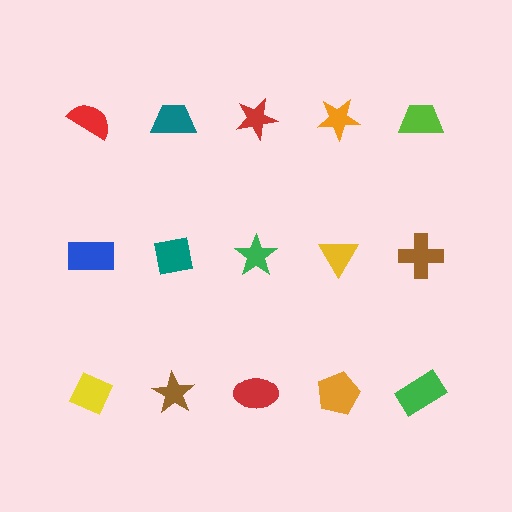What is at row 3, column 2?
A brown star.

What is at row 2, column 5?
A brown cross.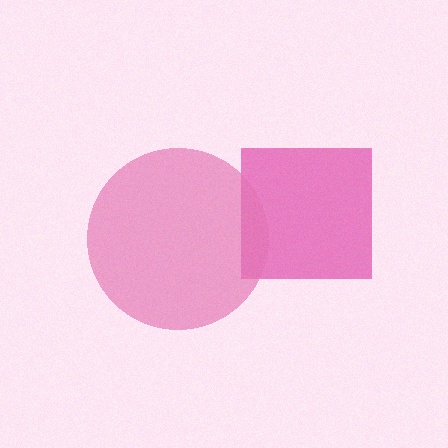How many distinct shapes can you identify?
There are 2 distinct shapes: a magenta square, a pink circle.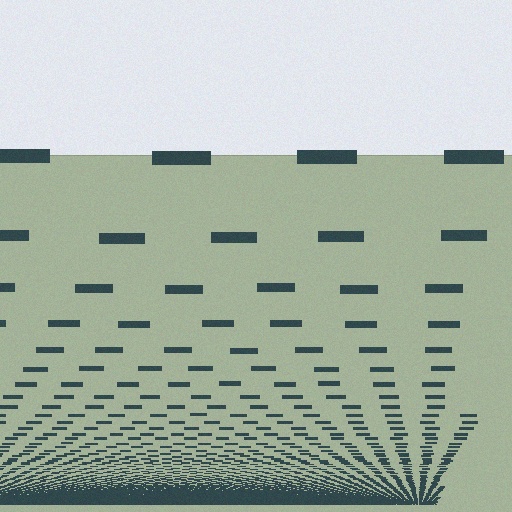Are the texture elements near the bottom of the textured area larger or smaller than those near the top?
Smaller. The gradient is inverted — elements near the bottom are smaller and denser.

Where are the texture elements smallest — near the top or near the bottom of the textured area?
Near the bottom.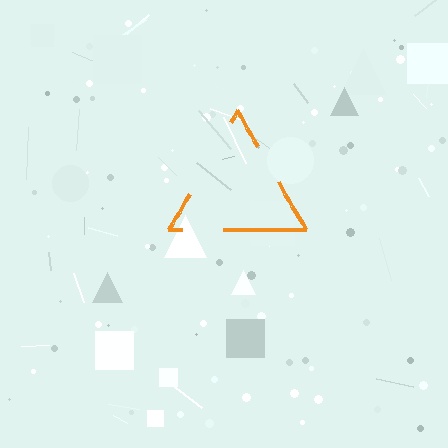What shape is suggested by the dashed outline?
The dashed outline suggests a triangle.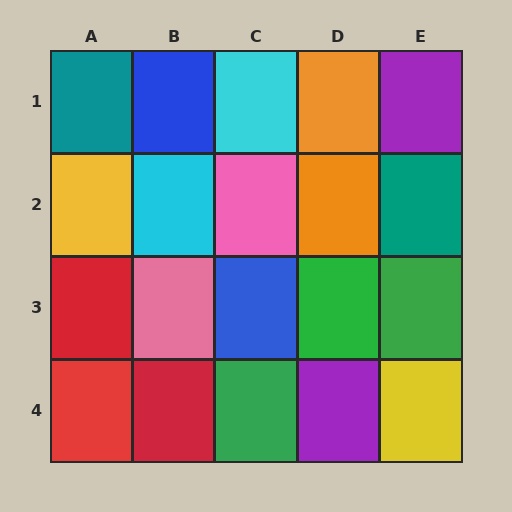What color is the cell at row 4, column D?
Purple.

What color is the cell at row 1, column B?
Blue.